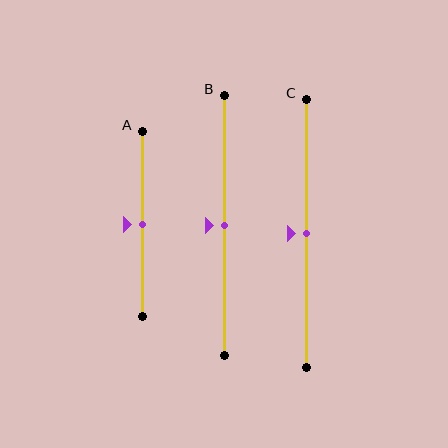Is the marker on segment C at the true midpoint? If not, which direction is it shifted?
Yes, the marker on segment C is at the true midpoint.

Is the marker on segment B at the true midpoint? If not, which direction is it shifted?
Yes, the marker on segment B is at the true midpoint.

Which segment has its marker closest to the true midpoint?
Segment A has its marker closest to the true midpoint.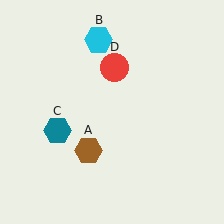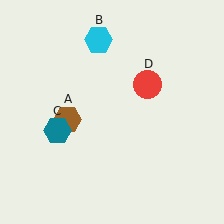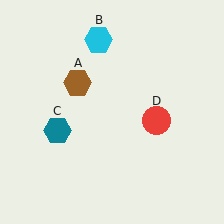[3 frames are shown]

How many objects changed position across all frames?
2 objects changed position: brown hexagon (object A), red circle (object D).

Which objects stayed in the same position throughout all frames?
Cyan hexagon (object B) and teal hexagon (object C) remained stationary.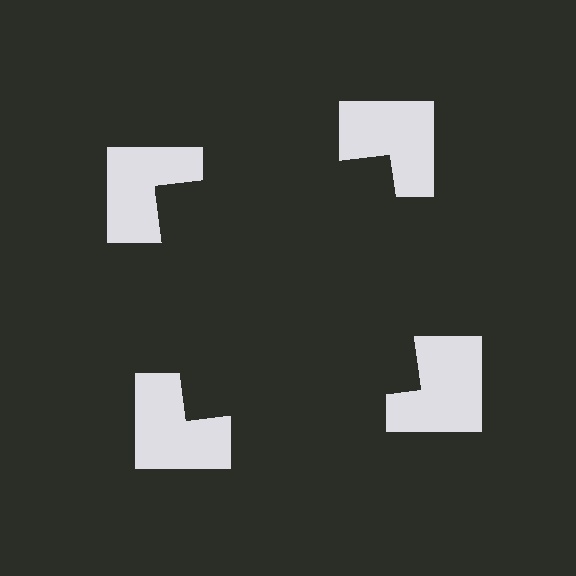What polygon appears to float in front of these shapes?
An illusory square — its edges are inferred from the aligned wedge cuts in the notched squares, not physically drawn.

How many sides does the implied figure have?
4 sides.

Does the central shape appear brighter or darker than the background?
It typically appears slightly darker than the background, even though no actual brightness change is drawn.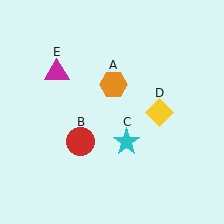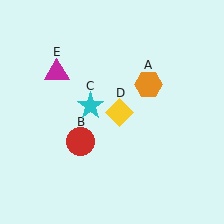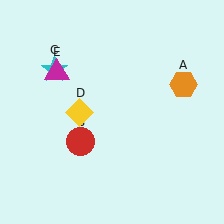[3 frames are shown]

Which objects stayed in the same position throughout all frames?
Red circle (object B) and magenta triangle (object E) remained stationary.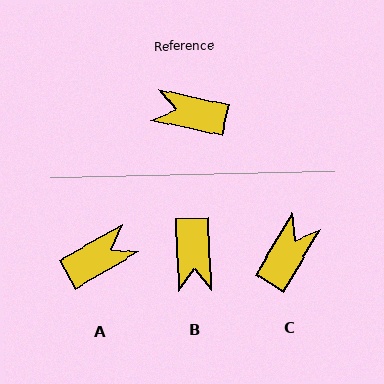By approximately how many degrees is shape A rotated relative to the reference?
Approximately 137 degrees clockwise.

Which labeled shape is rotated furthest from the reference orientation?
A, about 137 degrees away.